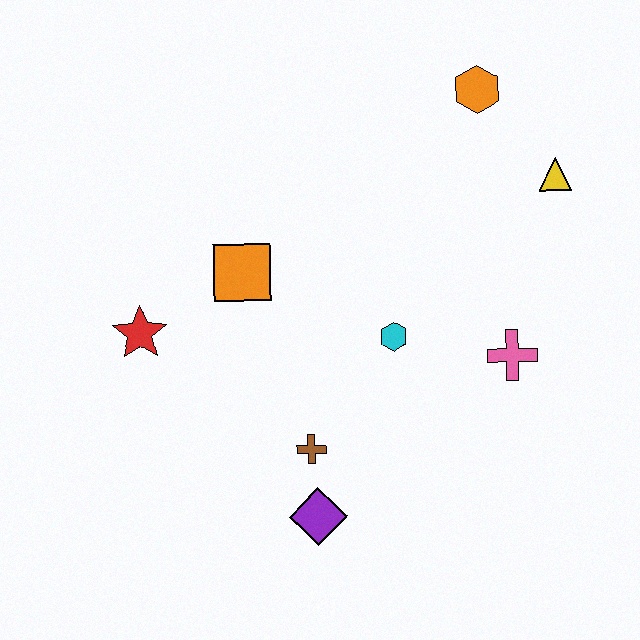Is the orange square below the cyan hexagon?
No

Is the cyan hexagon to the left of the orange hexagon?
Yes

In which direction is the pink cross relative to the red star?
The pink cross is to the right of the red star.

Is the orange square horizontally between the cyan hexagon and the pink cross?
No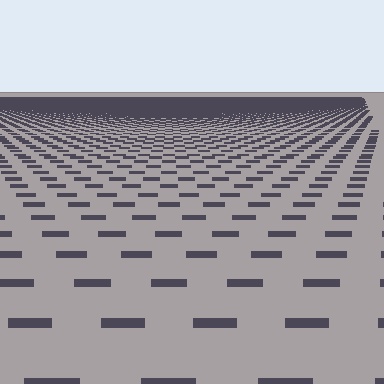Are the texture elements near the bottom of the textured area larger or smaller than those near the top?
Larger. Near the bottom, elements are closer to the viewer and appear at a bigger on-screen size.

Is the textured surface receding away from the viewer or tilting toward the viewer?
The surface is receding away from the viewer. Texture elements get smaller and denser toward the top.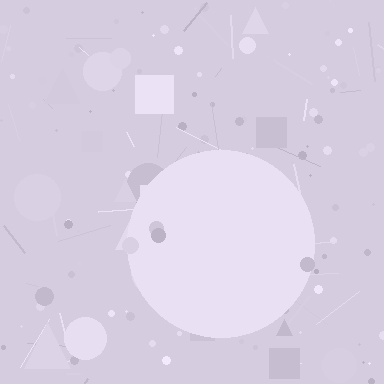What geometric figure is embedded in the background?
A circle is embedded in the background.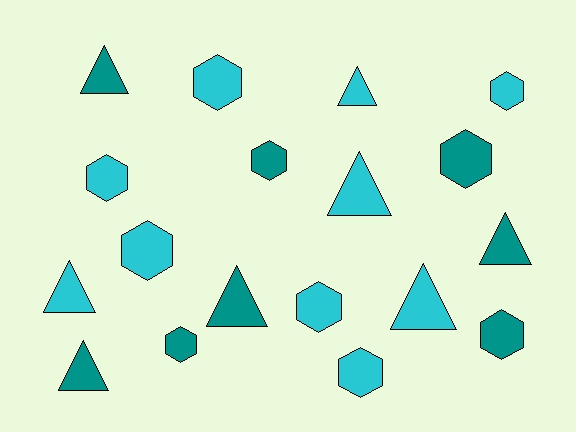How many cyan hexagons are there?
There are 6 cyan hexagons.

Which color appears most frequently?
Cyan, with 10 objects.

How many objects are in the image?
There are 18 objects.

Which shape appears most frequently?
Hexagon, with 10 objects.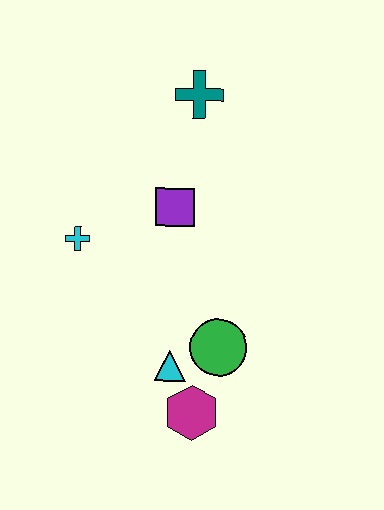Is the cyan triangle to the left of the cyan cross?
No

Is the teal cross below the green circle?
No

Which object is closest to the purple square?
The cyan cross is closest to the purple square.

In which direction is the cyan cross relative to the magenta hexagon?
The cyan cross is above the magenta hexagon.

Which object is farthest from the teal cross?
The magenta hexagon is farthest from the teal cross.